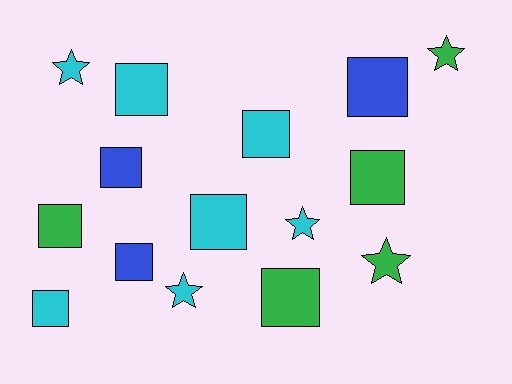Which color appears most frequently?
Cyan, with 7 objects.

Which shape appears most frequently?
Square, with 10 objects.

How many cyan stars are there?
There are 3 cyan stars.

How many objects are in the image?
There are 15 objects.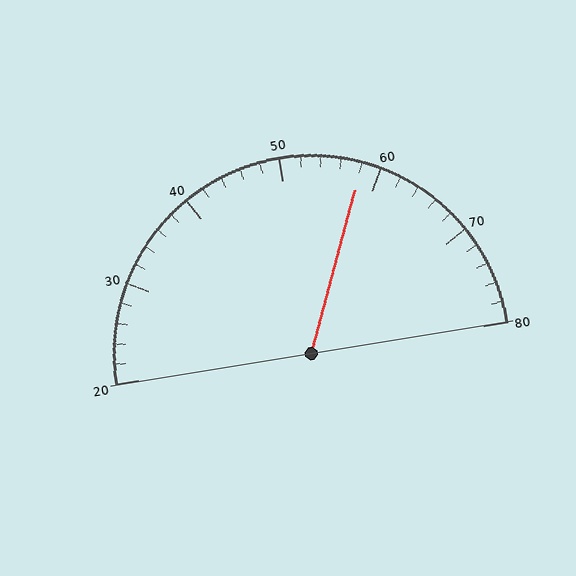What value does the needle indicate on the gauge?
The needle indicates approximately 58.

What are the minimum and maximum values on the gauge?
The gauge ranges from 20 to 80.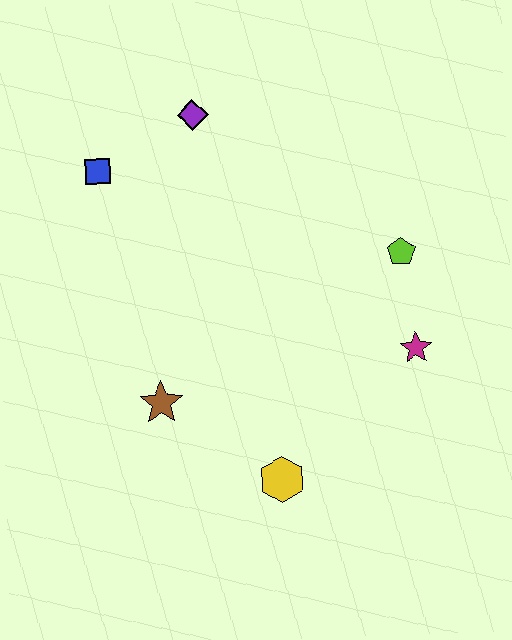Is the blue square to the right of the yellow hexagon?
No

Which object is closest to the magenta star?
The lime pentagon is closest to the magenta star.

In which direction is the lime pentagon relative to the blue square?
The lime pentagon is to the right of the blue square.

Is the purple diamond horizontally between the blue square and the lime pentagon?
Yes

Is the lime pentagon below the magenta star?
No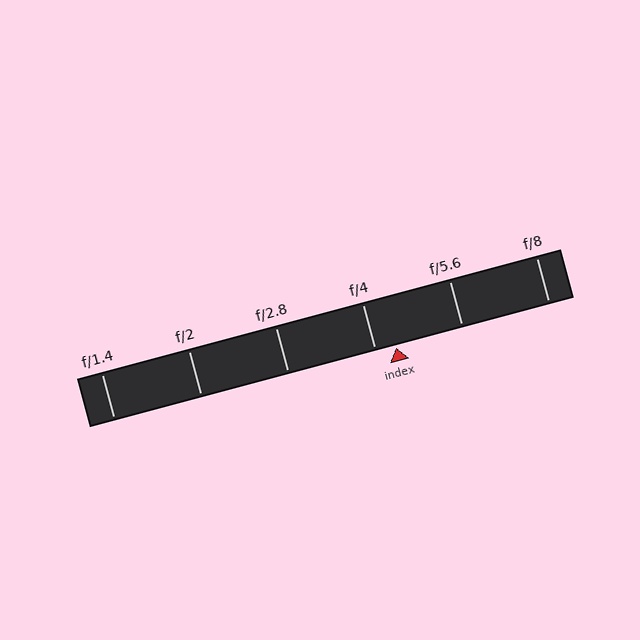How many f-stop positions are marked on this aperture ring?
There are 6 f-stop positions marked.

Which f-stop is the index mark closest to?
The index mark is closest to f/4.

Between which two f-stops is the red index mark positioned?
The index mark is between f/4 and f/5.6.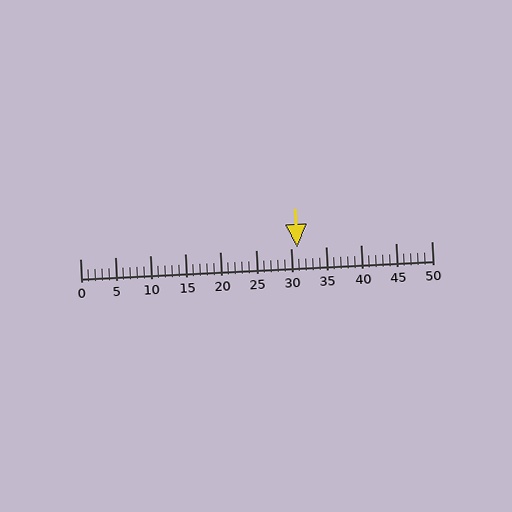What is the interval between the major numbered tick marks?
The major tick marks are spaced 5 units apart.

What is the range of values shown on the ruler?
The ruler shows values from 0 to 50.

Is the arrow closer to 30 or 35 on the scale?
The arrow is closer to 30.